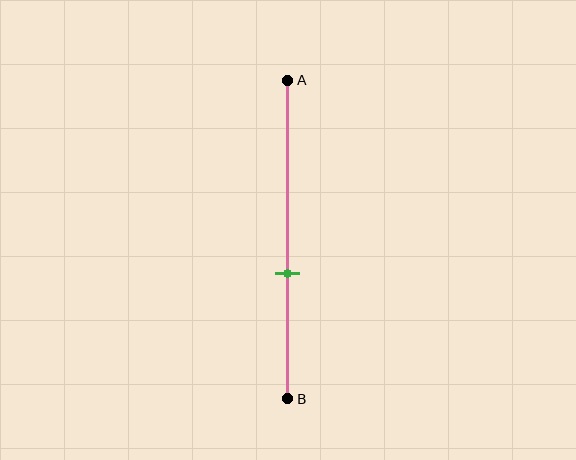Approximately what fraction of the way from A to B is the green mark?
The green mark is approximately 60% of the way from A to B.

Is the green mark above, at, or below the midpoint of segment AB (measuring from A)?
The green mark is below the midpoint of segment AB.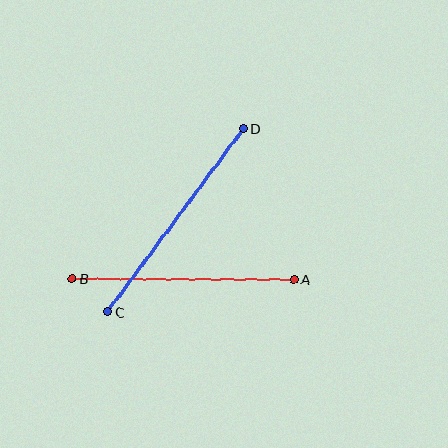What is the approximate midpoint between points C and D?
The midpoint is at approximately (176, 220) pixels.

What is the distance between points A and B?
The distance is approximately 221 pixels.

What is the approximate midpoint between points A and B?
The midpoint is at approximately (183, 279) pixels.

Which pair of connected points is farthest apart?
Points C and D are farthest apart.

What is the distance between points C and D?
The distance is approximately 228 pixels.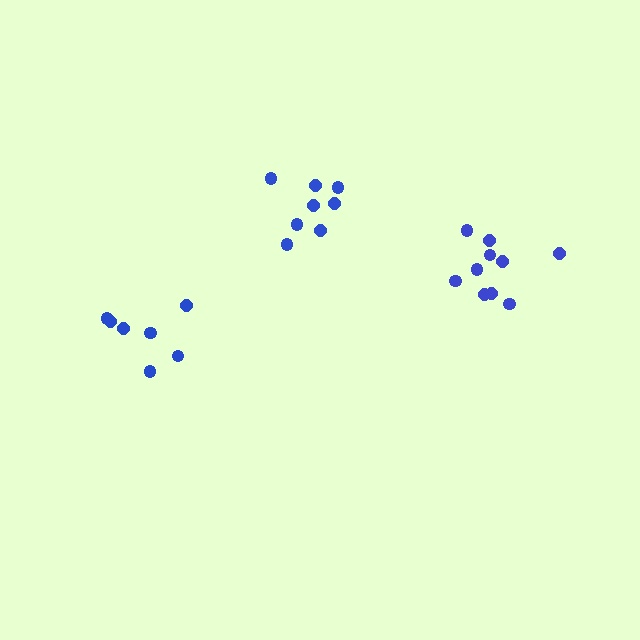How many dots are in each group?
Group 1: 10 dots, Group 2: 7 dots, Group 3: 8 dots (25 total).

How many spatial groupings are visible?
There are 3 spatial groupings.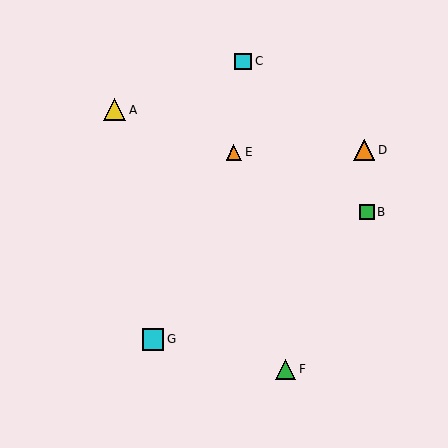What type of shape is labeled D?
Shape D is an orange triangle.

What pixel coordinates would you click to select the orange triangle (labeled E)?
Click at (234, 152) to select the orange triangle E.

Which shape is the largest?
The yellow triangle (labeled A) is the largest.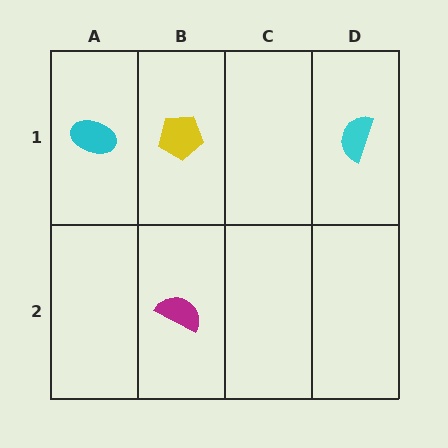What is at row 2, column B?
A magenta semicircle.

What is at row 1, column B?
A yellow pentagon.